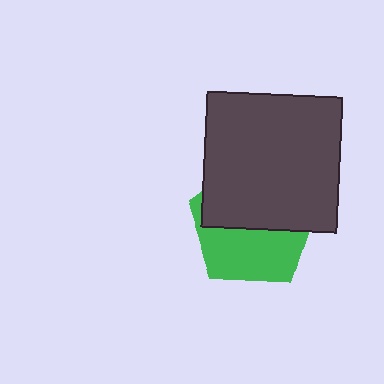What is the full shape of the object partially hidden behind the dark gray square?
The partially hidden object is a green pentagon.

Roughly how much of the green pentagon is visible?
About half of it is visible (roughly 46%).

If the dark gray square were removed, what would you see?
You would see the complete green pentagon.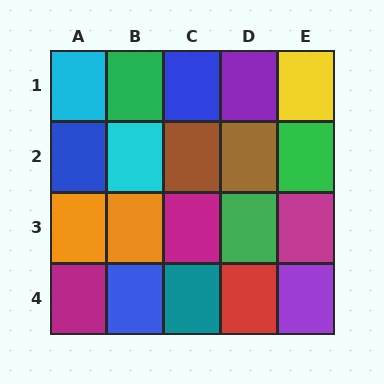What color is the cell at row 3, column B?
Orange.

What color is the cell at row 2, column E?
Green.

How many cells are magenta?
3 cells are magenta.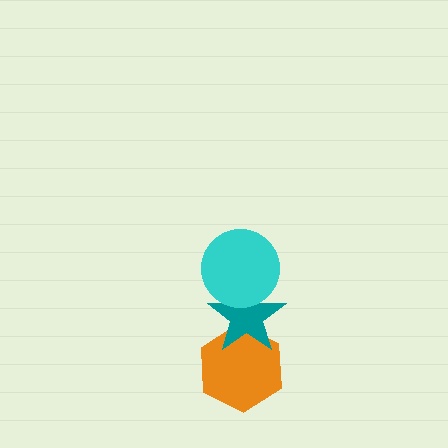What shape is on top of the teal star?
The cyan circle is on top of the teal star.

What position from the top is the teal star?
The teal star is 2nd from the top.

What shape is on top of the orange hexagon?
The teal star is on top of the orange hexagon.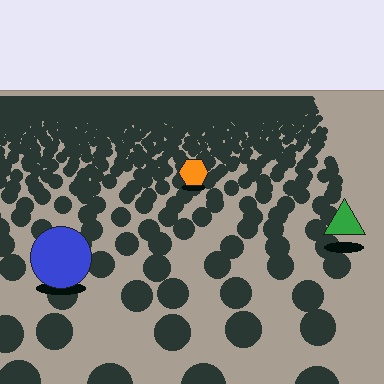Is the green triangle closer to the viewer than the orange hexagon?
Yes. The green triangle is closer — you can tell from the texture gradient: the ground texture is coarser near it.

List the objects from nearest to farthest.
From nearest to farthest: the blue circle, the green triangle, the orange hexagon.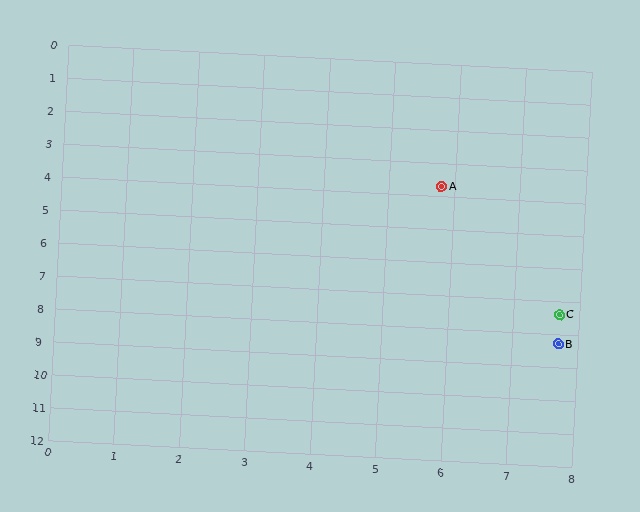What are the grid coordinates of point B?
Point B is at approximately (7.7, 8.3).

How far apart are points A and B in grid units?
Points A and B are about 5.0 grid units apart.